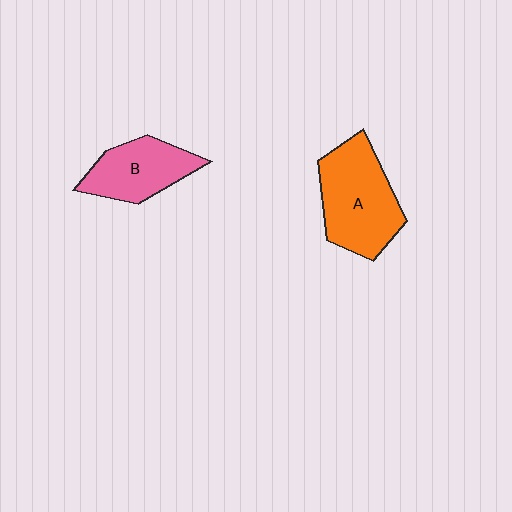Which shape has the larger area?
Shape A (orange).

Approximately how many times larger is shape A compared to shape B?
Approximately 1.4 times.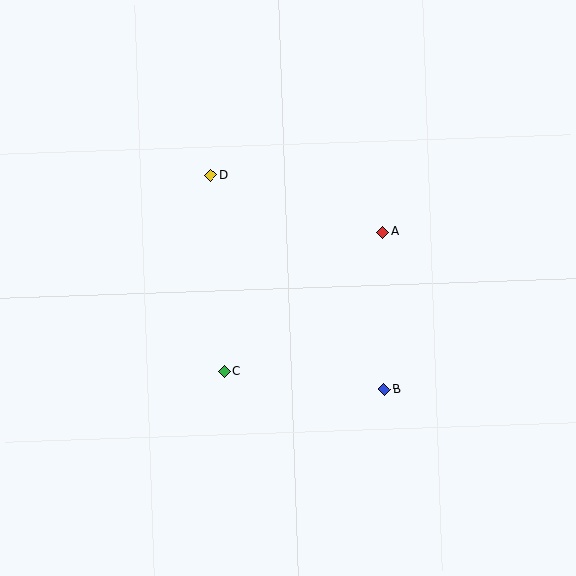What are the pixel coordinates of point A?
Point A is at (383, 232).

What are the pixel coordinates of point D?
Point D is at (211, 176).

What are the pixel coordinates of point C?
Point C is at (224, 372).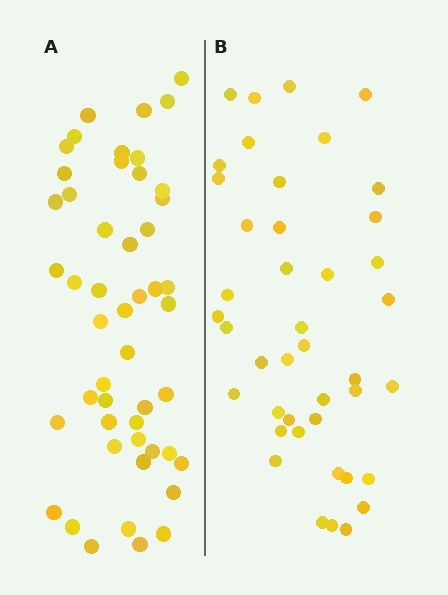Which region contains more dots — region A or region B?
Region A (the left region) has more dots.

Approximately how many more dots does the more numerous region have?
Region A has roughly 8 or so more dots than region B.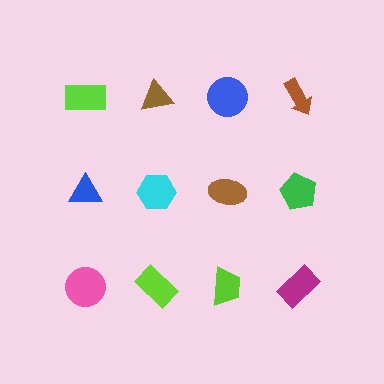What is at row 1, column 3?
A blue circle.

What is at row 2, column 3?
A brown ellipse.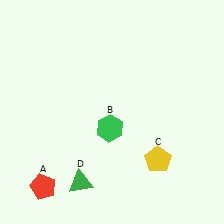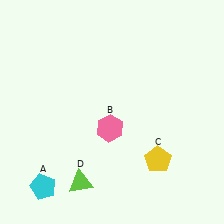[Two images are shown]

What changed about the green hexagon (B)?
In Image 1, B is green. In Image 2, it changed to pink.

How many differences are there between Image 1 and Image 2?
There are 3 differences between the two images.